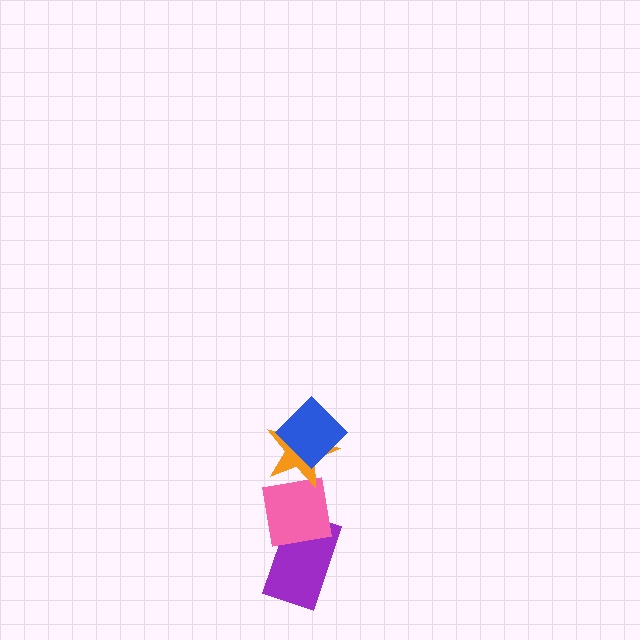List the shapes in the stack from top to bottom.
From top to bottom: the blue diamond, the orange star, the pink square, the purple rectangle.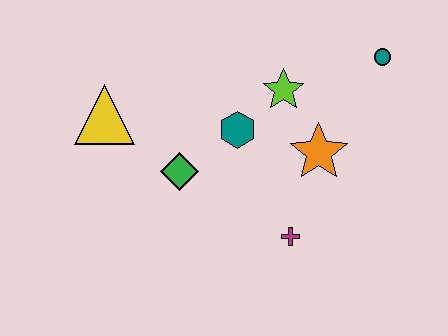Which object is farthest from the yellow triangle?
The teal circle is farthest from the yellow triangle.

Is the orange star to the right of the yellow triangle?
Yes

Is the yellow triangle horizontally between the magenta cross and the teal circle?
No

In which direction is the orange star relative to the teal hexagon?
The orange star is to the right of the teal hexagon.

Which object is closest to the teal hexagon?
The lime star is closest to the teal hexagon.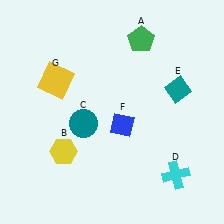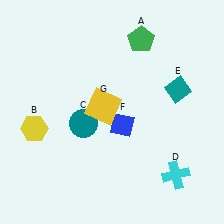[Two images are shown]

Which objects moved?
The objects that moved are: the yellow hexagon (B), the yellow square (G).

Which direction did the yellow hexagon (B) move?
The yellow hexagon (B) moved left.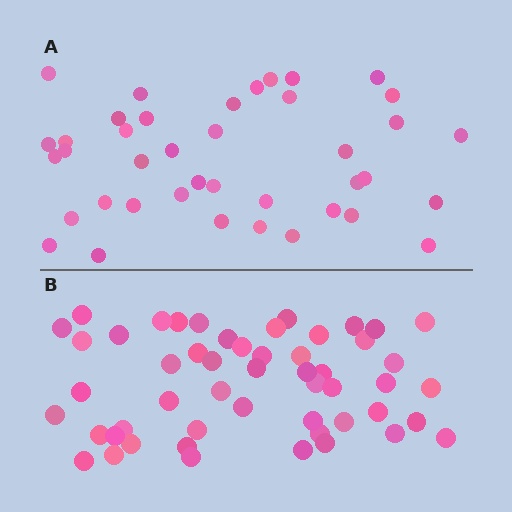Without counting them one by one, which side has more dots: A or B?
Region B (the bottom region) has more dots.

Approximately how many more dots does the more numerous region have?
Region B has roughly 12 or so more dots than region A.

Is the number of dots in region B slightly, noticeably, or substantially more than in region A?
Region B has noticeably more, but not dramatically so. The ratio is roughly 1.3 to 1.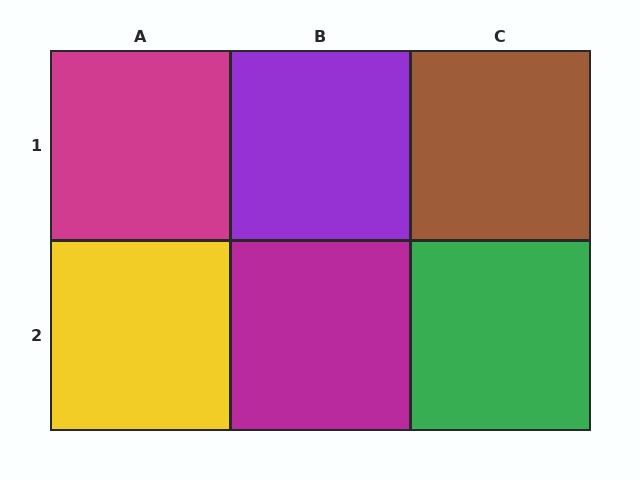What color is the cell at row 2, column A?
Yellow.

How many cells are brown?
1 cell is brown.